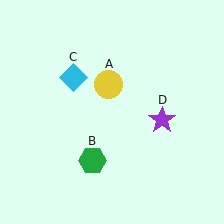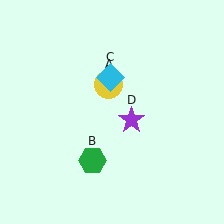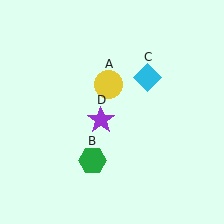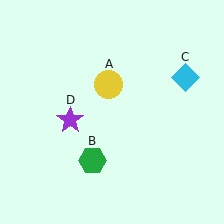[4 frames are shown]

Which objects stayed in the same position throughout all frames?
Yellow circle (object A) and green hexagon (object B) remained stationary.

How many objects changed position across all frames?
2 objects changed position: cyan diamond (object C), purple star (object D).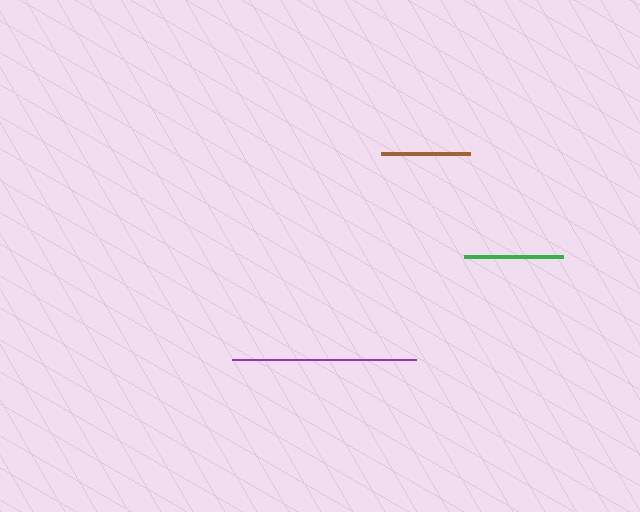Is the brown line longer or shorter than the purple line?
The purple line is longer than the brown line.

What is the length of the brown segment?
The brown segment is approximately 89 pixels long.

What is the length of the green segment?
The green segment is approximately 99 pixels long.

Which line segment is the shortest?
The brown line is the shortest at approximately 89 pixels.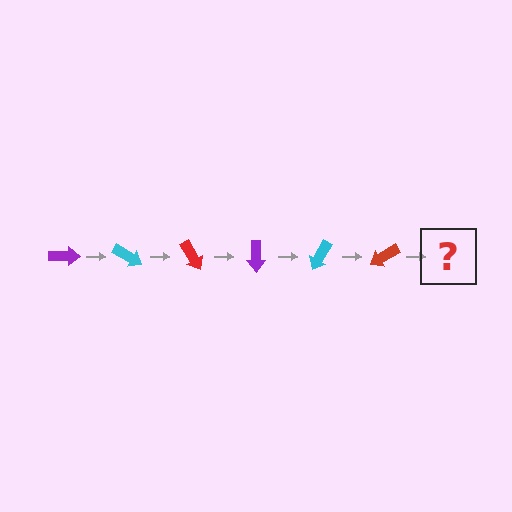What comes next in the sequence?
The next element should be a purple arrow, rotated 180 degrees from the start.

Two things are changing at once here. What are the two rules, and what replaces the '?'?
The two rules are that it rotates 30 degrees each step and the color cycles through purple, cyan, and red. The '?' should be a purple arrow, rotated 180 degrees from the start.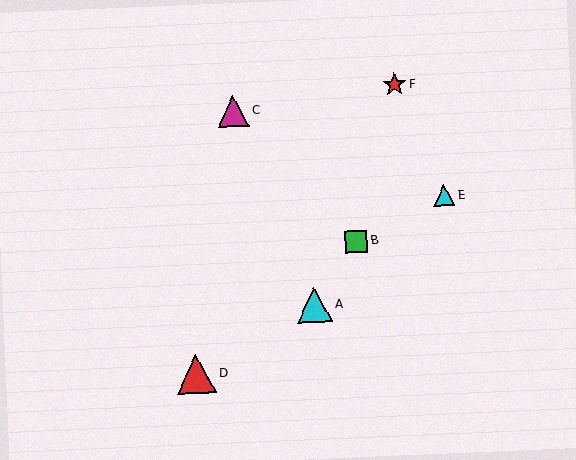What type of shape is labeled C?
Shape C is a magenta triangle.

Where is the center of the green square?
The center of the green square is at (356, 241).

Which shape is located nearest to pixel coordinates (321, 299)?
The cyan triangle (labeled A) at (314, 305) is nearest to that location.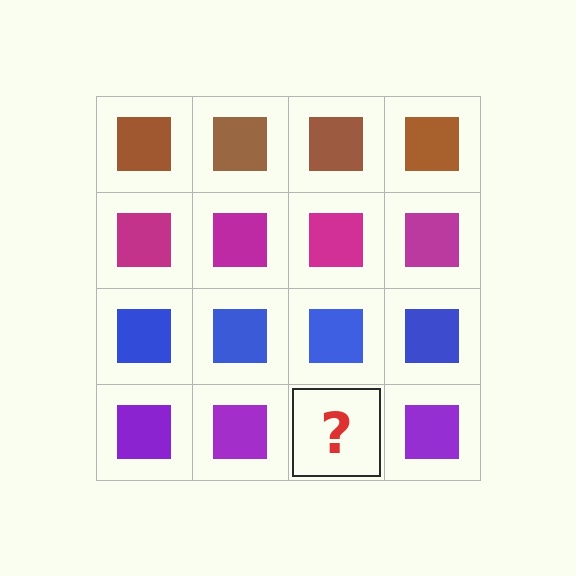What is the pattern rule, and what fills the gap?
The rule is that each row has a consistent color. The gap should be filled with a purple square.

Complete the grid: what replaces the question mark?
The question mark should be replaced with a purple square.